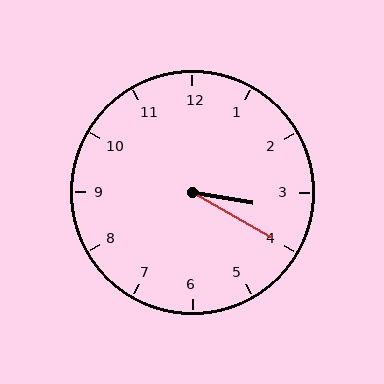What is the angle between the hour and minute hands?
Approximately 20 degrees.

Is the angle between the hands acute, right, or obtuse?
It is acute.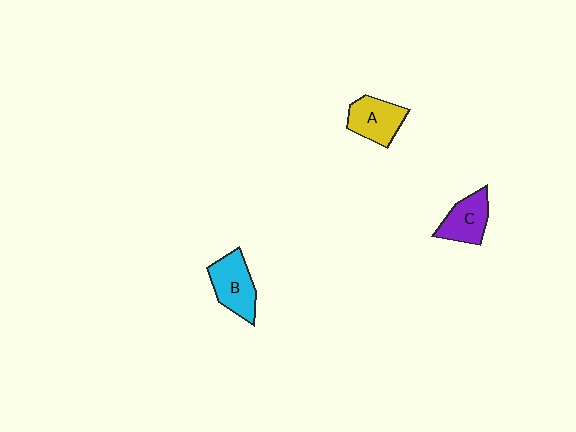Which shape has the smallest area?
Shape C (purple).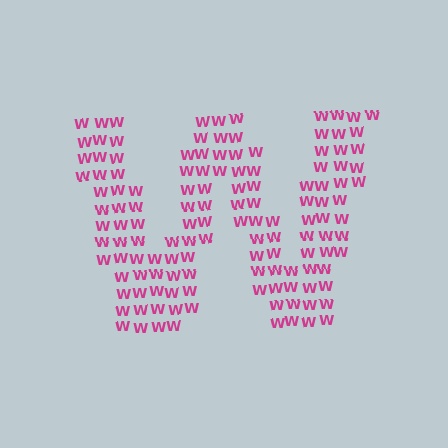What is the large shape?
The large shape is the letter W.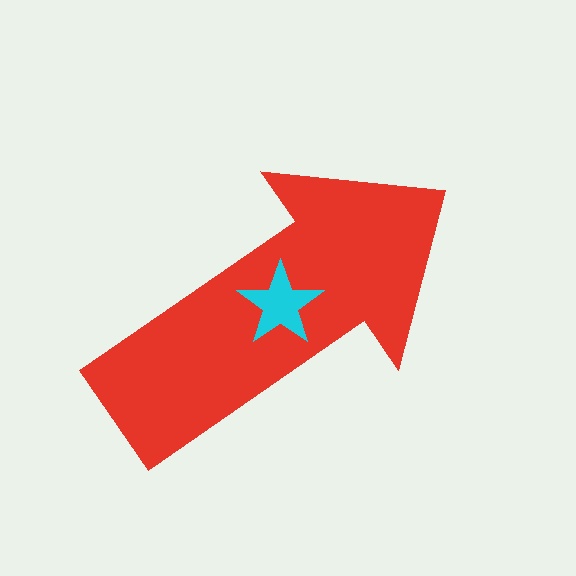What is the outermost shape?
The red arrow.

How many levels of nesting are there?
2.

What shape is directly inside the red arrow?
The cyan star.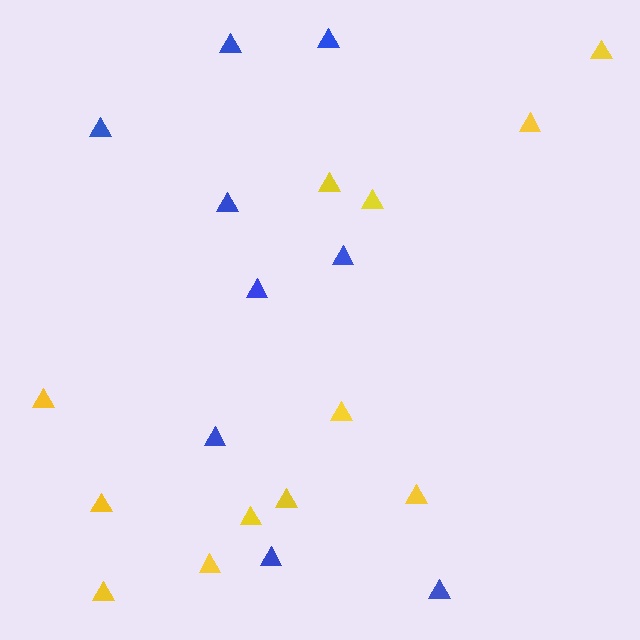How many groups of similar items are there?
There are 2 groups: one group of blue triangles (9) and one group of yellow triangles (12).